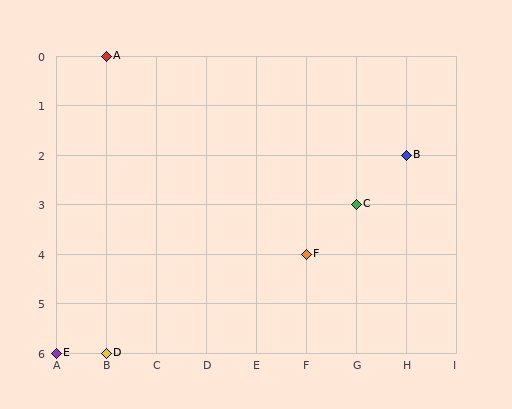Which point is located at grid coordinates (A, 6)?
Point E is at (A, 6).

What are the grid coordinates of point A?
Point A is at grid coordinates (B, 0).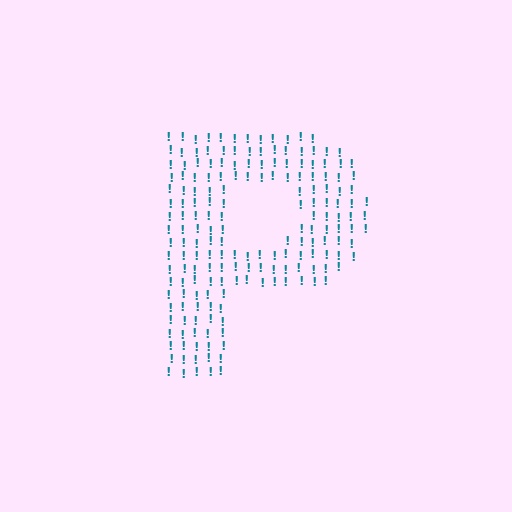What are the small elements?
The small elements are exclamation marks.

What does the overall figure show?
The overall figure shows the letter P.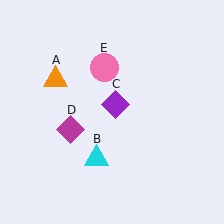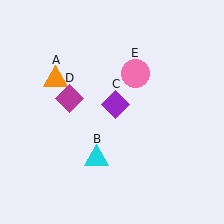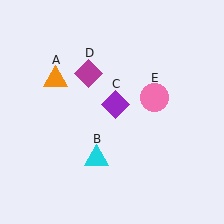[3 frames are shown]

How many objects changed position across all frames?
2 objects changed position: magenta diamond (object D), pink circle (object E).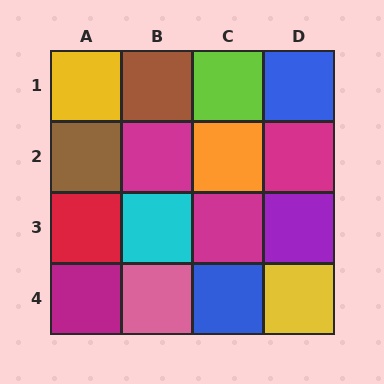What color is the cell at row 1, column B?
Brown.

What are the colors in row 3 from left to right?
Red, cyan, magenta, purple.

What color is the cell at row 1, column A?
Yellow.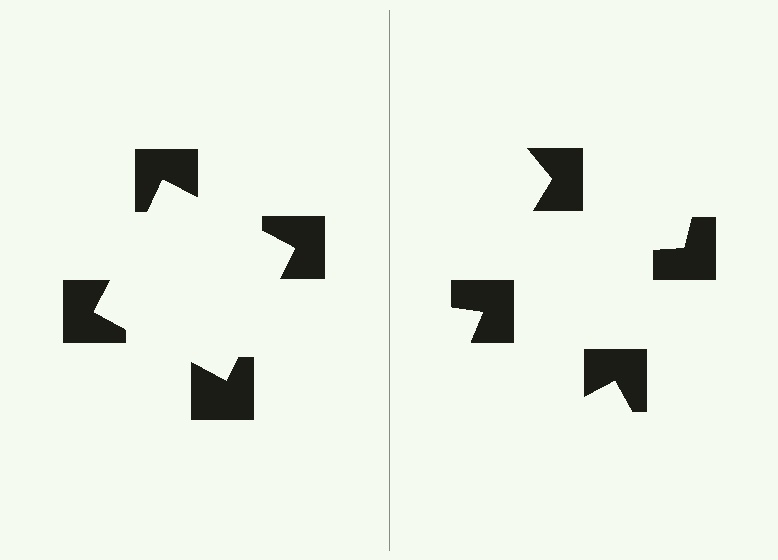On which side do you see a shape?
An illusory square appears on the left side. On the right side the wedge cuts are rotated, so no coherent shape forms.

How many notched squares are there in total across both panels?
8 — 4 on each side.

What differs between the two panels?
The notched squares are positioned identically on both sides; only the wedge orientations differ. On the left they align to a square; on the right they are misaligned.